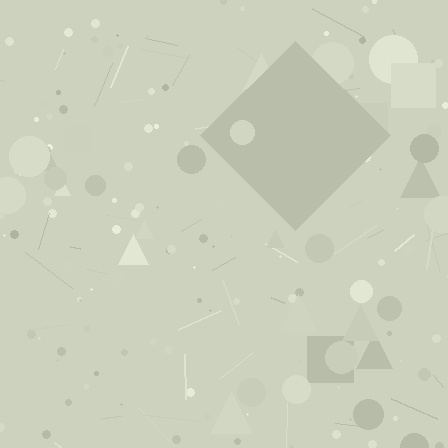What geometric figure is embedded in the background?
A diamond is embedded in the background.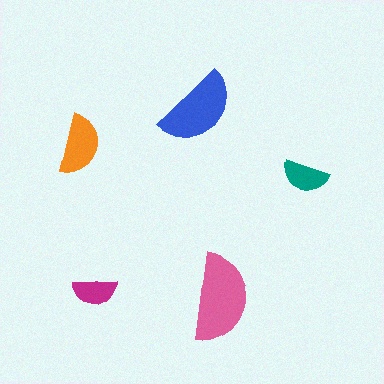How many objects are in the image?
There are 5 objects in the image.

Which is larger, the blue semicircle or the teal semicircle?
The blue one.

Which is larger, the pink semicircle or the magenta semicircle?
The pink one.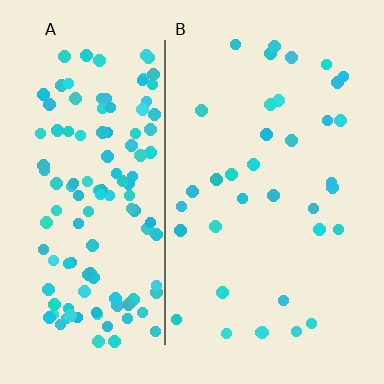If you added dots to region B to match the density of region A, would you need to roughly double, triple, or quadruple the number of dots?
Approximately quadruple.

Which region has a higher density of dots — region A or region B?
A (the left).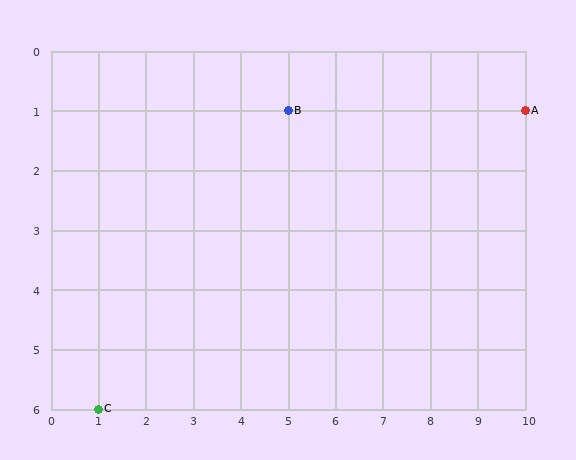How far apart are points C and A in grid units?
Points C and A are 9 columns and 5 rows apart (about 10.3 grid units diagonally).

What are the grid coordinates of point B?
Point B is at grid coordinates (5, 1).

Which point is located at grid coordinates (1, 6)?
Point C is at (1, 6).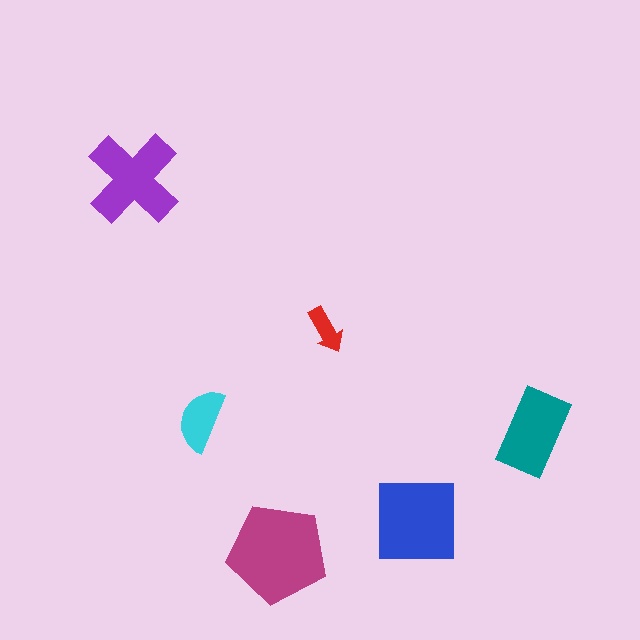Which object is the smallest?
The red arrow.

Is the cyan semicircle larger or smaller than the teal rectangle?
Smaller.